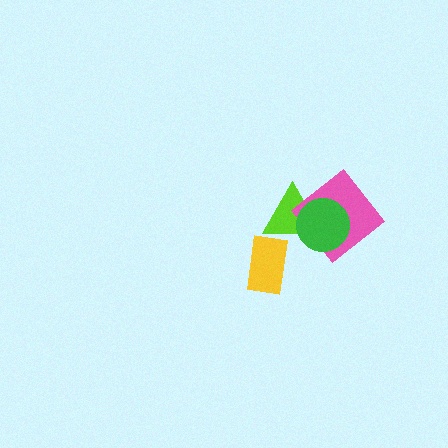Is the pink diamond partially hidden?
Yes, it is partially covered by another shape.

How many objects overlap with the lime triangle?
3 objects overlap with the lime triangle.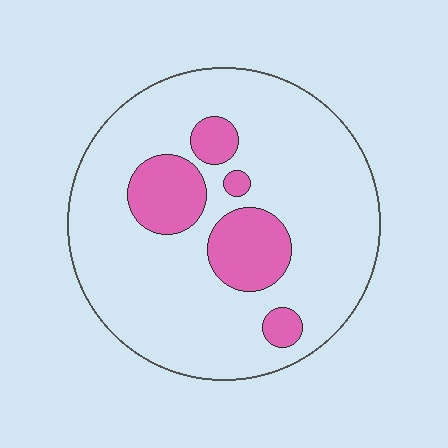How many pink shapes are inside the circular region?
5.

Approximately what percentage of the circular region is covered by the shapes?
Approximately 20%.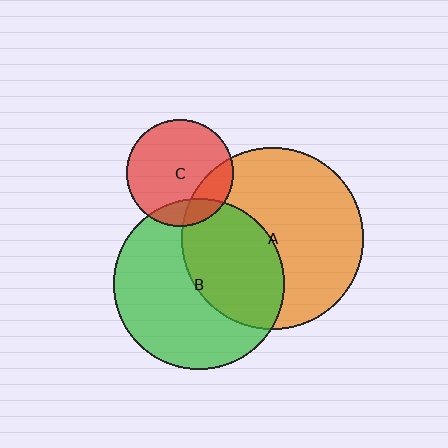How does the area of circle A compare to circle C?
Approximately 2.9 times.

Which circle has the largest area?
Circle A (orange).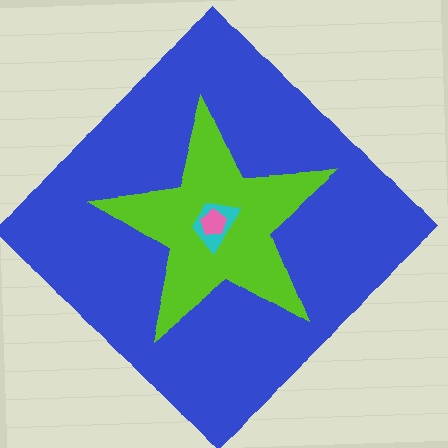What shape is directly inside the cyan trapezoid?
The pink pentagon.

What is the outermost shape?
The blue diamond.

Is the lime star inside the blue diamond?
Yes.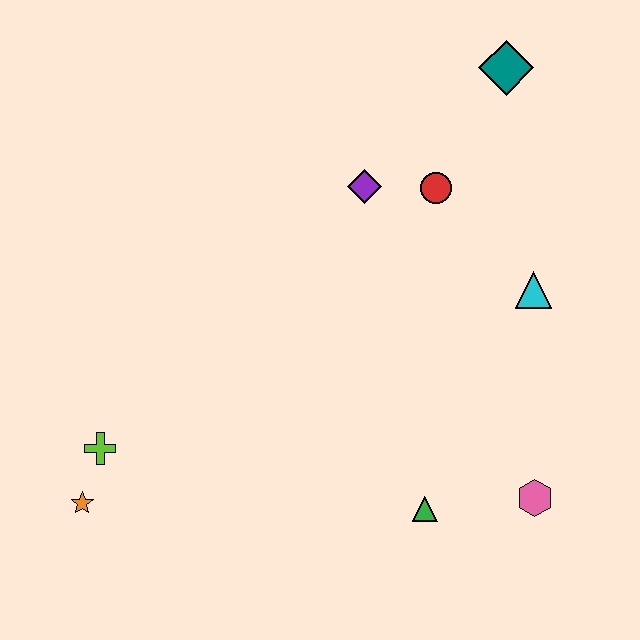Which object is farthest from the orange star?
The teal diamond is farthest from the orange star.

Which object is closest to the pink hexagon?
The green triangle is closest to the pink hexagon.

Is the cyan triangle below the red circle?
Yes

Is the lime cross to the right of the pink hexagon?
No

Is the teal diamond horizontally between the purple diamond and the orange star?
No